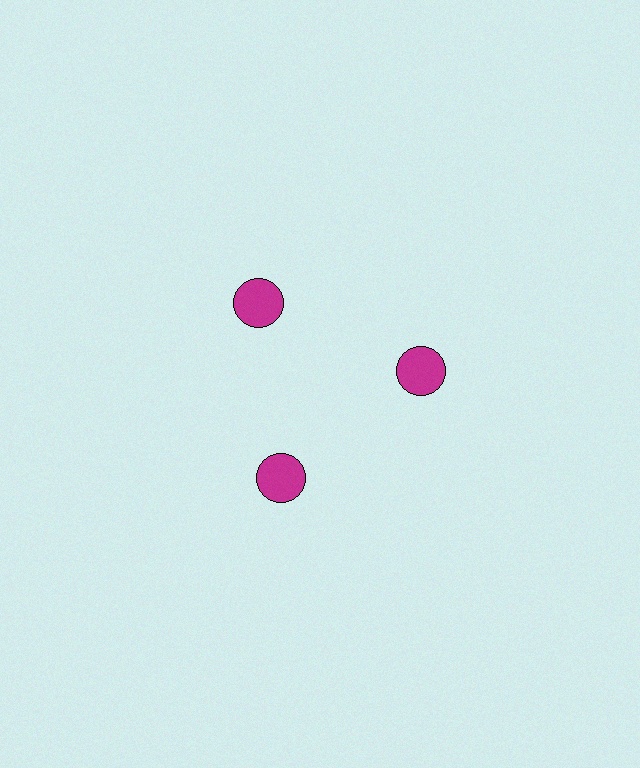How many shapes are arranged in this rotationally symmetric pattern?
There are 3 shapes, arranged in 3 groups of 1.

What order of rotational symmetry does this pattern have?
This pattern has 3-fold rotational symmetry.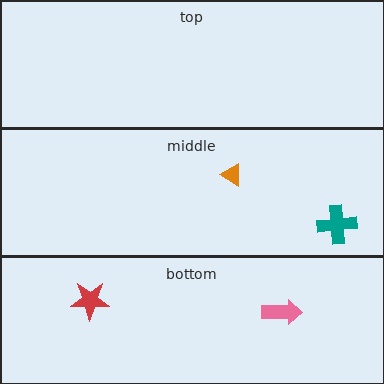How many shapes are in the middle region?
2.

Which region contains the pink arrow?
The bottom region.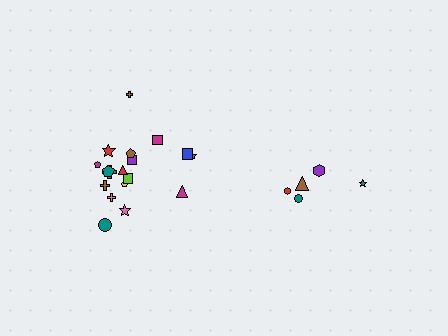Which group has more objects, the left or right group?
The left group.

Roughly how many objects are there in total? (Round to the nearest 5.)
Roughly 25 objects in total.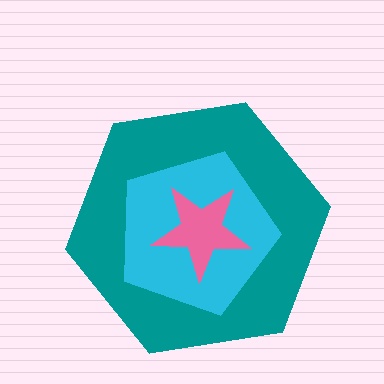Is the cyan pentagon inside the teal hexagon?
Yes.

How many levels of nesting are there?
3.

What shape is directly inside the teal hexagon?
The cyan pentagon.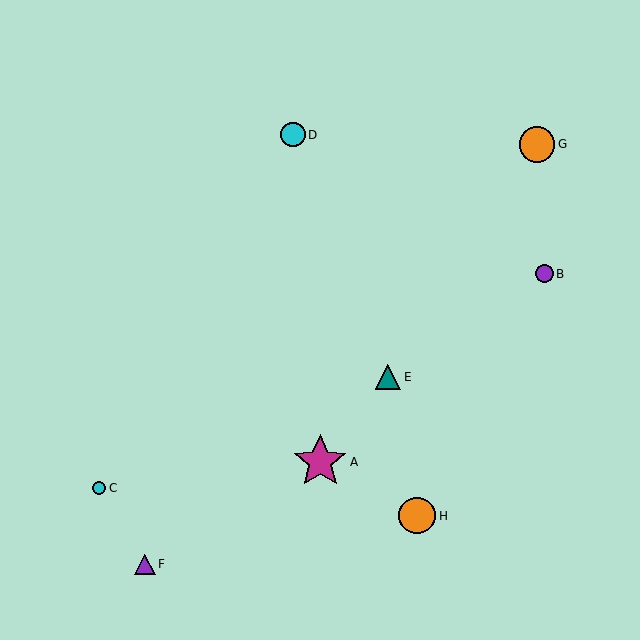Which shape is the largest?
The magenta star (labeled A) is the largest.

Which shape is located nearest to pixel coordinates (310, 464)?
The magenta star (labeled A) at (320, 462) is nearest to that location.